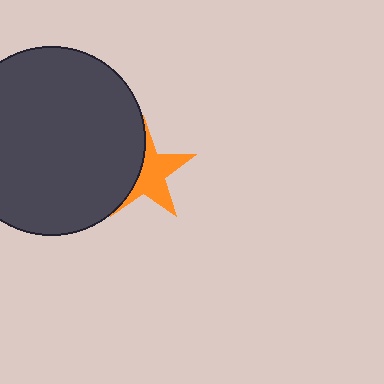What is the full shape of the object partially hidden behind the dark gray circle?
The partially hidden object is an orange star.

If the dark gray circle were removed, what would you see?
You would see the complete orange star.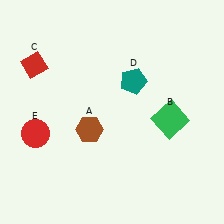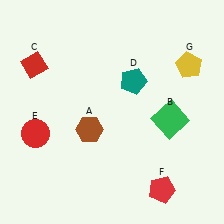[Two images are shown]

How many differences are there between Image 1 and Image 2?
There are 2 differences between the two images.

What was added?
A red pentagon (F), a yellow pentagon (G) were added in Image 2.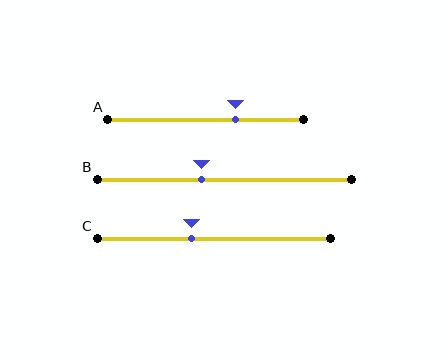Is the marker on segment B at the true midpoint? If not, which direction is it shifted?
No, the marker on segment B is shifted to the left by about 9% of the segment length.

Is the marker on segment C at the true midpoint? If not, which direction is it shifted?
No, the marker on segment C is shifted to the left by about 10% of the segment length.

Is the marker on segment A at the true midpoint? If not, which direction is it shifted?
No, the marker on segment A is shifted to the right by about 16% of the segment length.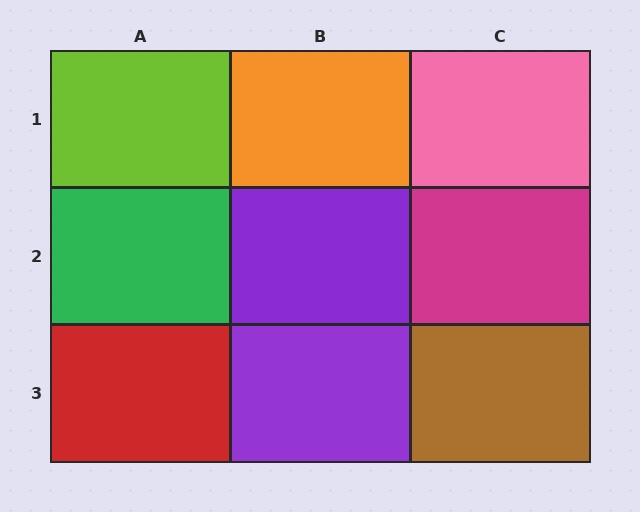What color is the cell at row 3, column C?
Brown.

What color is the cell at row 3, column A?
Red.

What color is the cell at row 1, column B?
Orange.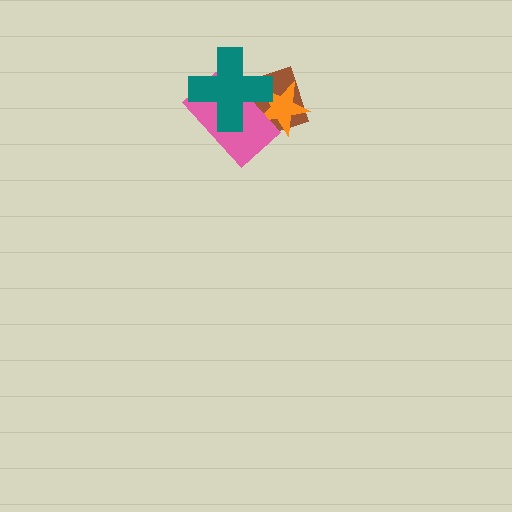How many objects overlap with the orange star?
3 objects overlap with the orange star.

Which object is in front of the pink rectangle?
The teal cross is in front of the pink rectangle.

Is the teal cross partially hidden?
No, no other shape covers it.